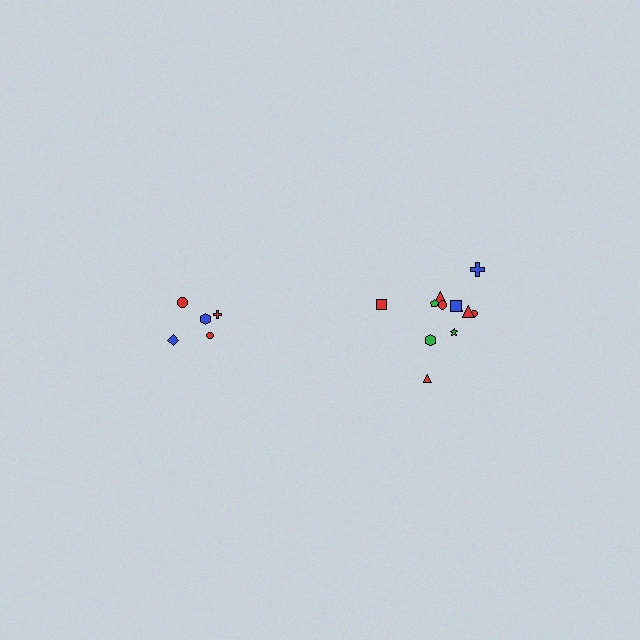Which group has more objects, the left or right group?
The right group.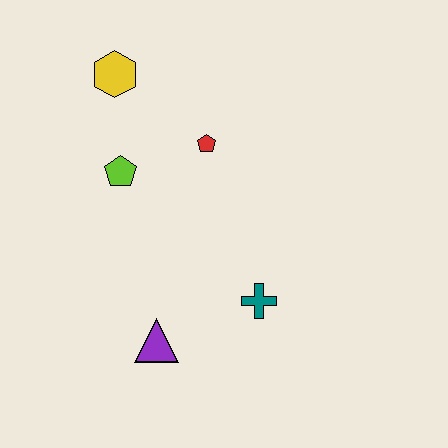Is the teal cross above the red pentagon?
No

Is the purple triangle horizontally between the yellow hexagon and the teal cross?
Yes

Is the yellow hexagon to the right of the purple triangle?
No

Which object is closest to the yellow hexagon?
The lime pentagon is closest to the yellow hexagon.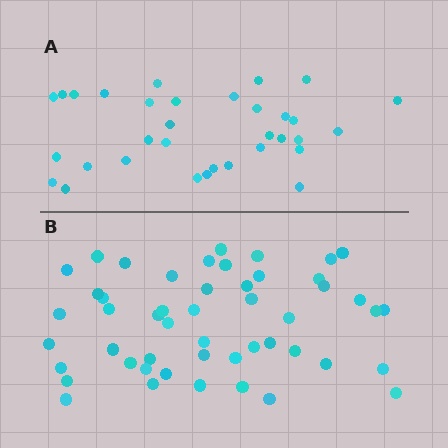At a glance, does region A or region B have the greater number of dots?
Region B (the bottom region) has more dots.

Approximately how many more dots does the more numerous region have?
Region B has approximately 15 more dots than region A.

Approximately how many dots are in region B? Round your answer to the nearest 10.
About 50 dots.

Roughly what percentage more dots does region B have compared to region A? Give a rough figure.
About 50% more.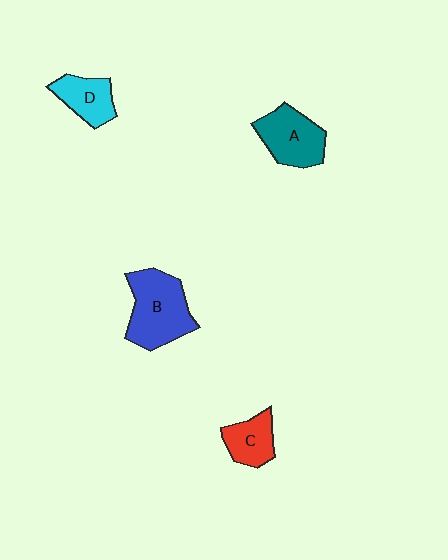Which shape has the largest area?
Shape B (blue).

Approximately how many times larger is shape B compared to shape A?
Approximately 1.3 times.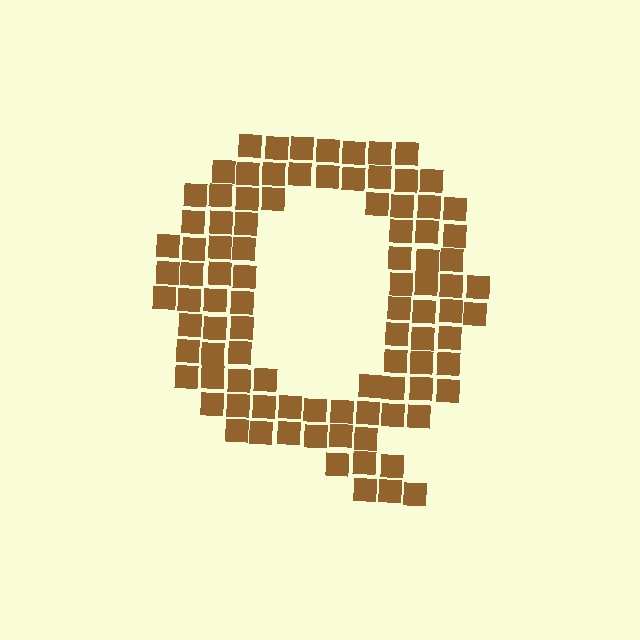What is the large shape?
The large shape is the letter Q.